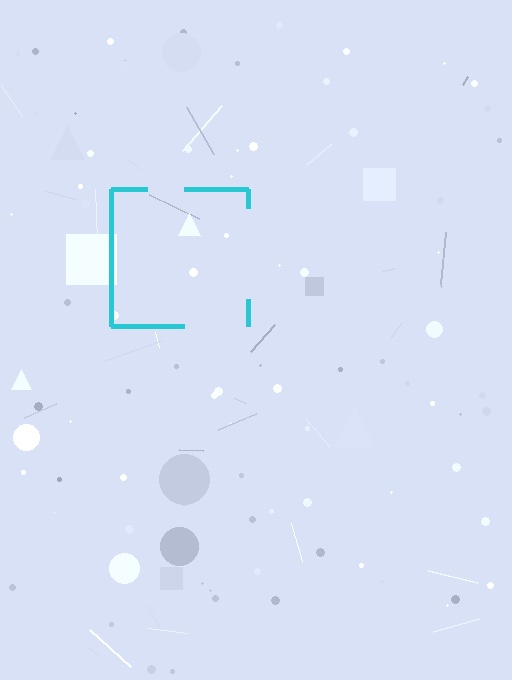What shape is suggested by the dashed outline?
The dashed outline suggests a square.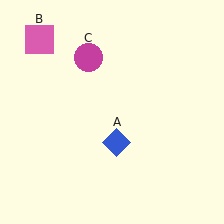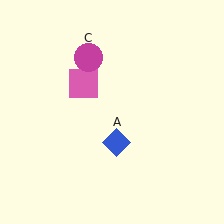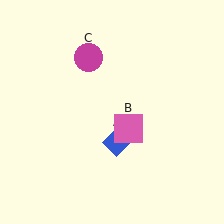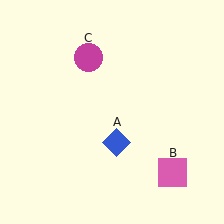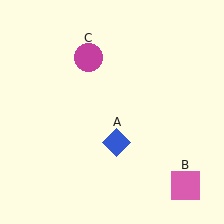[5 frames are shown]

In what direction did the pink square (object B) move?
The pink square (object B) moved down and to the right.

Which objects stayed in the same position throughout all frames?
Blue diamond (object A) and magenta circle (object C) remained stationary.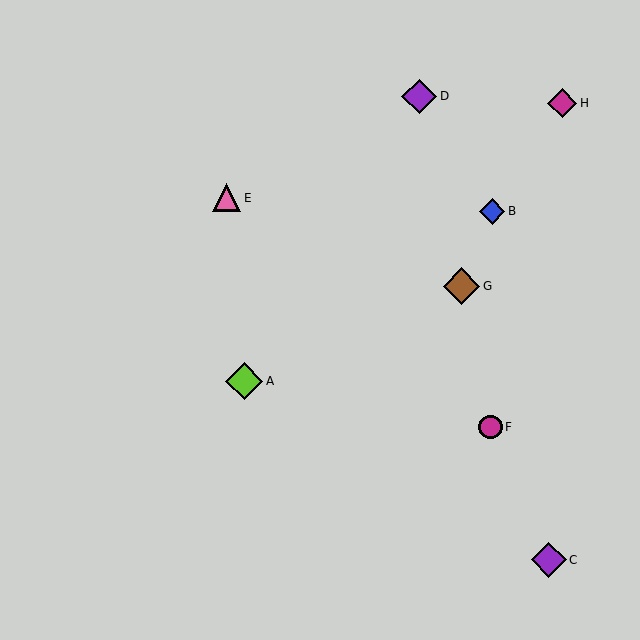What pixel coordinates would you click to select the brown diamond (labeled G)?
Click at (462, 286) to select the brown diamond G.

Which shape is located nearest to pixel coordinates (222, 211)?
The pink triangle (labeled E) at (227, 198) is nearest to that location.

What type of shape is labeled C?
Shape C is a purple diamond.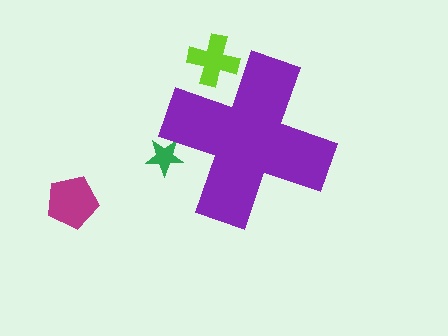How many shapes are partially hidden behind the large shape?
2 shapes are partially hidden.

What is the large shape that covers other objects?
A purple cross.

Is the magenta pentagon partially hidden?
No, the magenta pentagon is fully visible.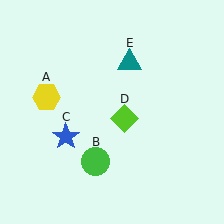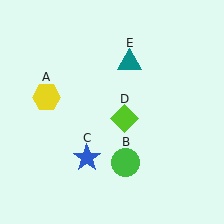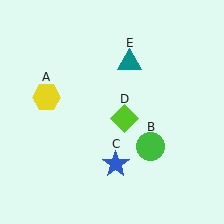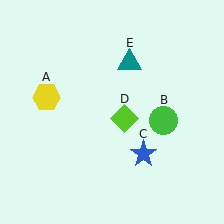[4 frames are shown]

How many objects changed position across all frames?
2 objects changed position: green circle (object B), blue star (object C).